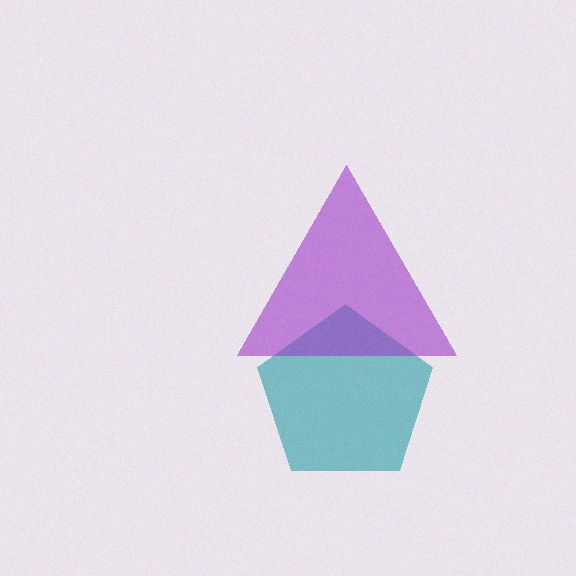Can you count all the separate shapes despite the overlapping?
Yes, there are 2 separate shapes.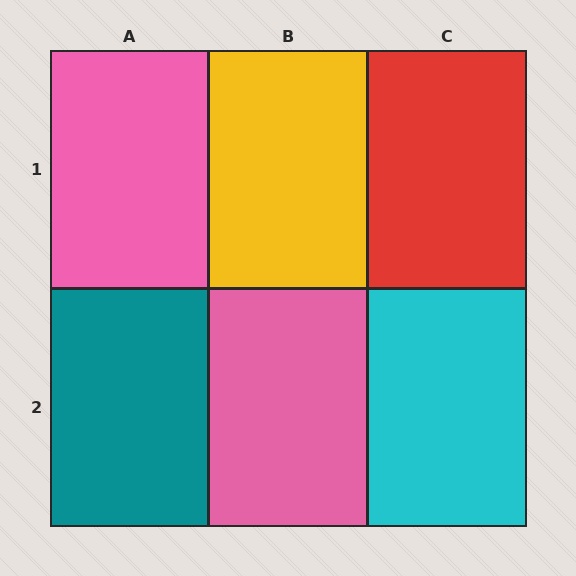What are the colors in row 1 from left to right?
Pink, yellow, red.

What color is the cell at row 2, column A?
Teal.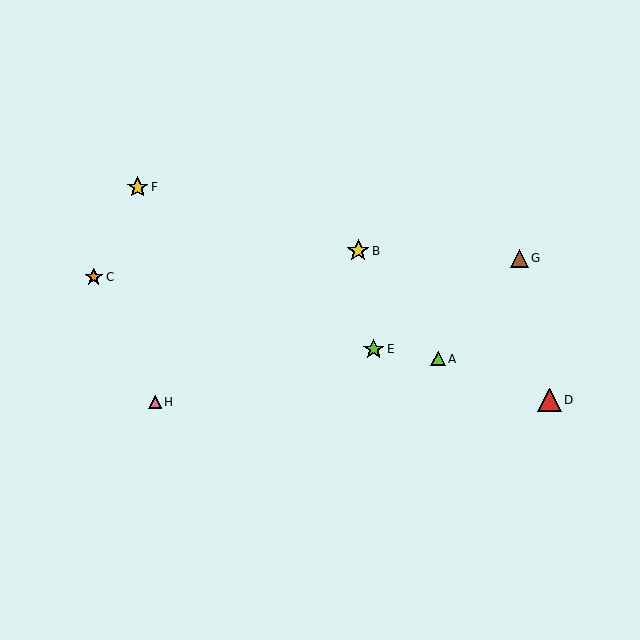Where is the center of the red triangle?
The center of the red triangle is at (549, 400).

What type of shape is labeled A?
Shape A is a lime triangle.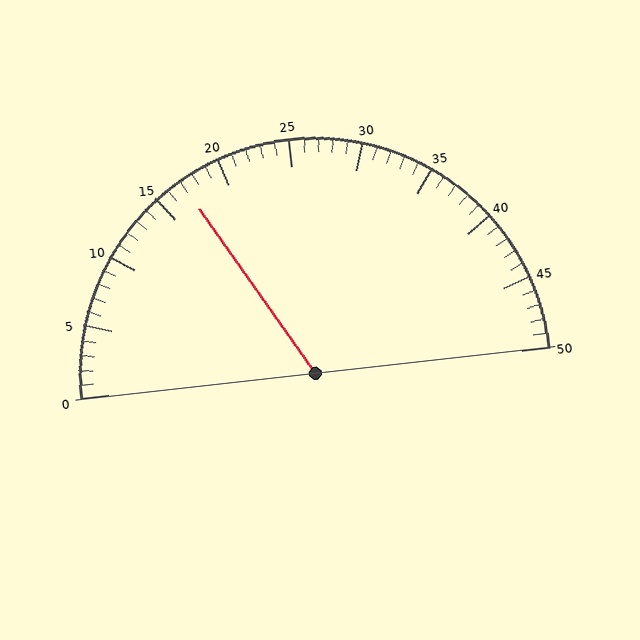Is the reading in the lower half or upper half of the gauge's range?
The reading is in the lower half of the range (0 to 50).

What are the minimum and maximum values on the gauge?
The gauge ranges from 0 to 50.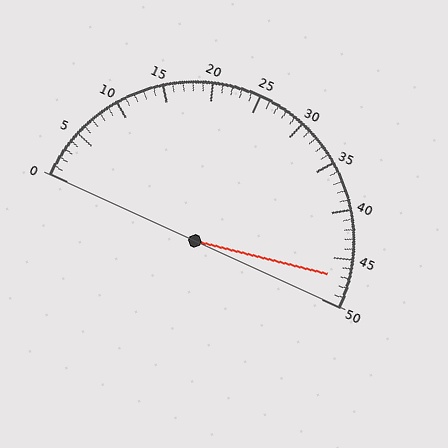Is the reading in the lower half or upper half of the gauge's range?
The reading is in the upper half of the range (0 to 50).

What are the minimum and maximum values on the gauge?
The gauge ranges from 0 to 50.